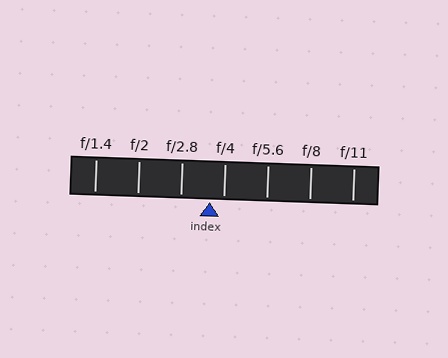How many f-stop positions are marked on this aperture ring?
There are 7 f-stop positions marked.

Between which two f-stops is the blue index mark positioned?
The index mark is between f/2.8 and f/4.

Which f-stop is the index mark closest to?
The index mark is closest to f/4.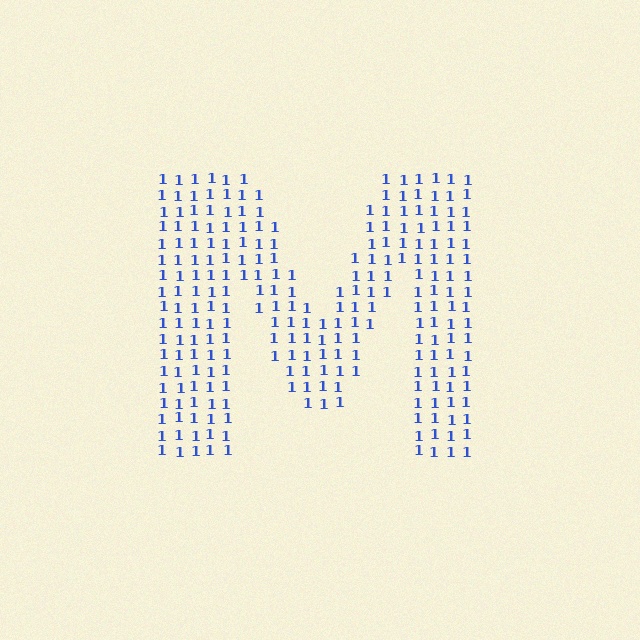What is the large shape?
The large shape is the letter M.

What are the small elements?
The small elements are digit 1's.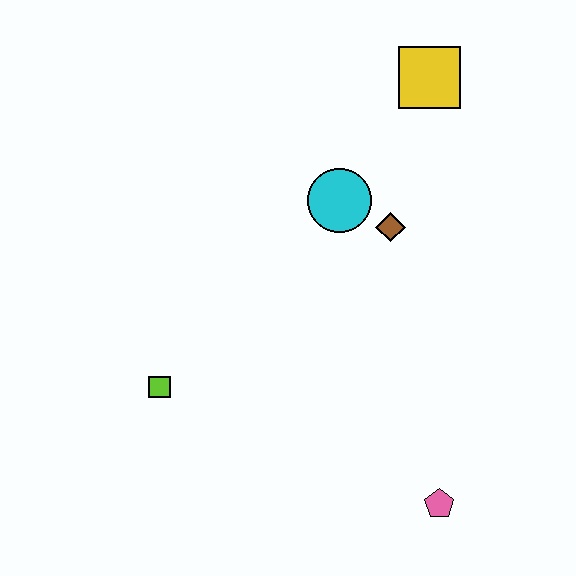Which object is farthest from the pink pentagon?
The yellow square is farthest from the pink pentagon.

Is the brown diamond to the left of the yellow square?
Yes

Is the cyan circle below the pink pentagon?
No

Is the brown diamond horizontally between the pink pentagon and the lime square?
Yes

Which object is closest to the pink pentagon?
The brown diamond is closest to the pink pentagon.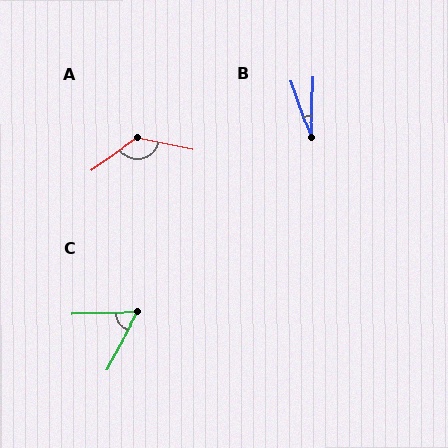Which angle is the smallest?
B, at approximately 22 degrees.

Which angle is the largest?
A, at approximately 134 degrees.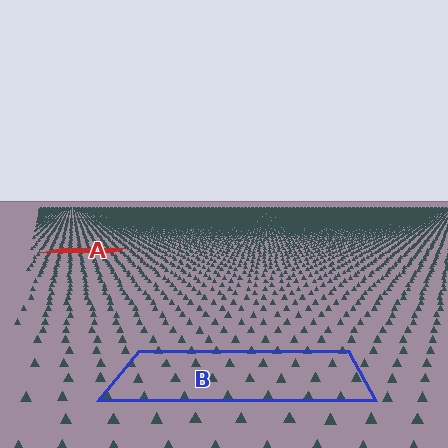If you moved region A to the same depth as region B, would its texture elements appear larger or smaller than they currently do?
They would appear larger. At a closer depth, the same texture elements are projected at a bigger on-screen size.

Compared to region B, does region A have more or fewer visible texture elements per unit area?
Region A has more texture elements per unit area — they are packed more densely because it is farther away.